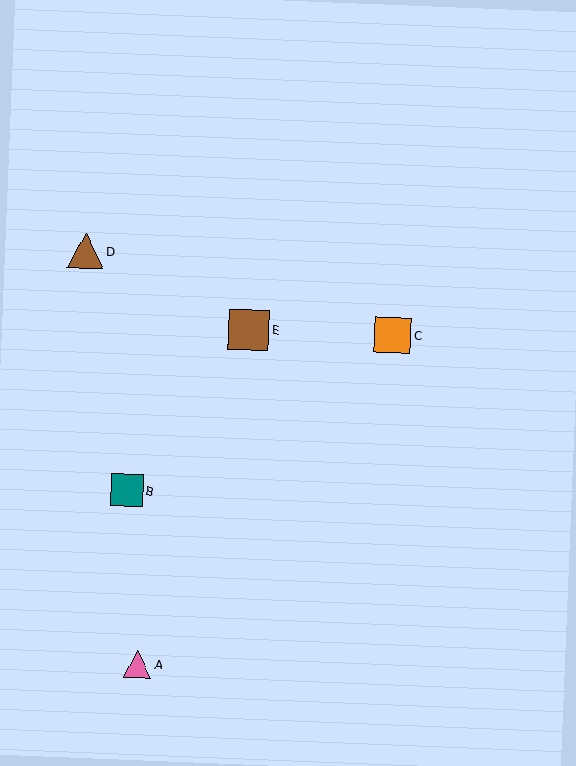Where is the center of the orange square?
The center of the orange square is at (393, 335).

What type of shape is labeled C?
Shape C is an orange square.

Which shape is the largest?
The brown square (labeled E) is the largest.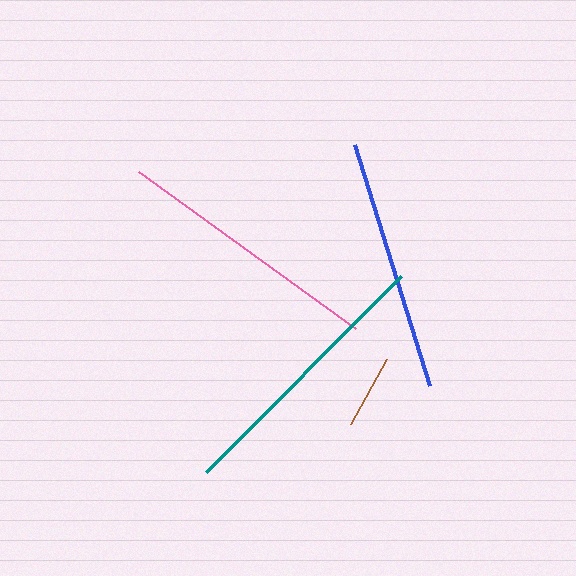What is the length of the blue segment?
The blue segment is approximately 252 pixels long.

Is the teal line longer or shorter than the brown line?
The teal line is longer than the brown line.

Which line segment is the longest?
The teal line is the longest at approximately 277 pixels.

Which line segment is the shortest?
The brown line is the shortest at approximately 74 pixels.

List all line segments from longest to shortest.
From longest to shortest: teal, pink, blue, brown.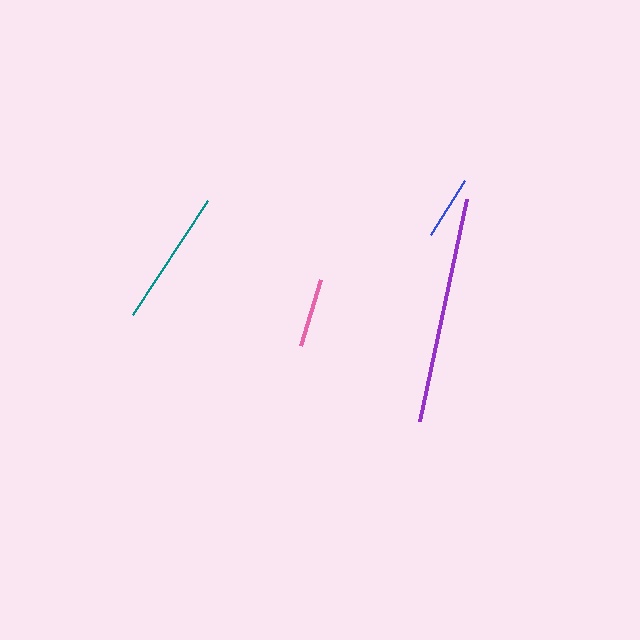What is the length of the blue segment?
The blue segment is approximately 65 pixels long.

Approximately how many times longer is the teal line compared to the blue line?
The teal line is approximately 2.1 times the length of the blue line.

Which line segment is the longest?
The purple line is the longest at approximately 226 pixels.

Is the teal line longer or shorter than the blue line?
The teal line is longer than the blue line.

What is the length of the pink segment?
The pink segment is approximately 68 pixels long.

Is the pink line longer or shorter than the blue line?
The pink line is longer than the blue line.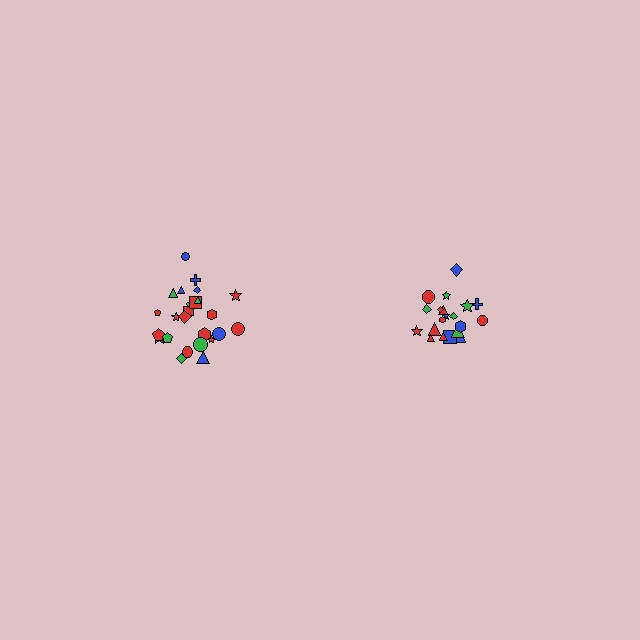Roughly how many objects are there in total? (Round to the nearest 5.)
Roughly 45 objects in total.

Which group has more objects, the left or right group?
The left group.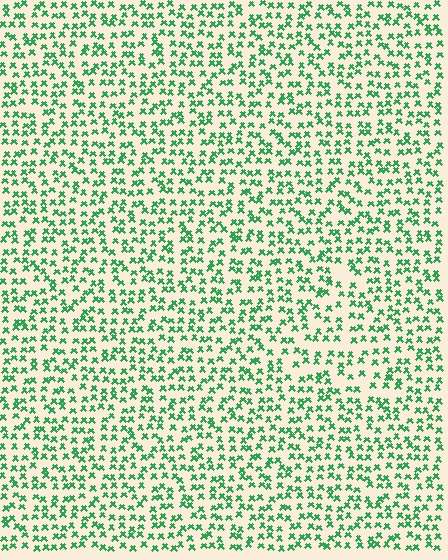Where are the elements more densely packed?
The elements are more densely packed outside the triangle boundary.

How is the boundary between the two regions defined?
The boundary is defined by a change in element density (approximately 1.4x ratio). All elements are the same color, size, and shape.